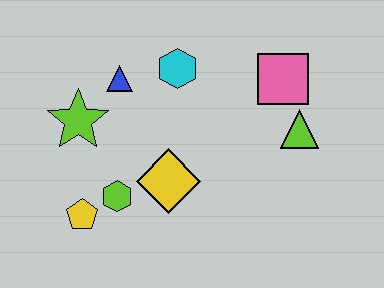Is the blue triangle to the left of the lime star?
No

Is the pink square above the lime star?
Yes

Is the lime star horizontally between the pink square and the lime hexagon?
No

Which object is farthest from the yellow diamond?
The pink square is farthest from the yellow diamond.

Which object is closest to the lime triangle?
The pink square is closest to the lime triangle.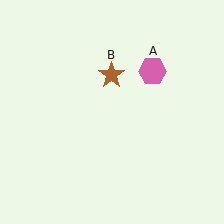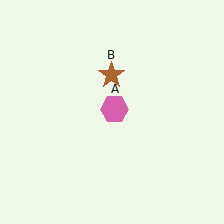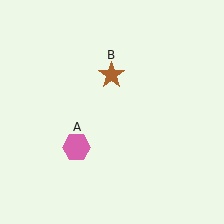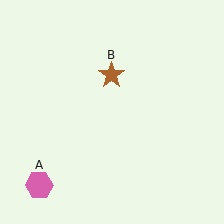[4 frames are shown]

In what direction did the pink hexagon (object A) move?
The pink hexagon (object A) moved down and to the left.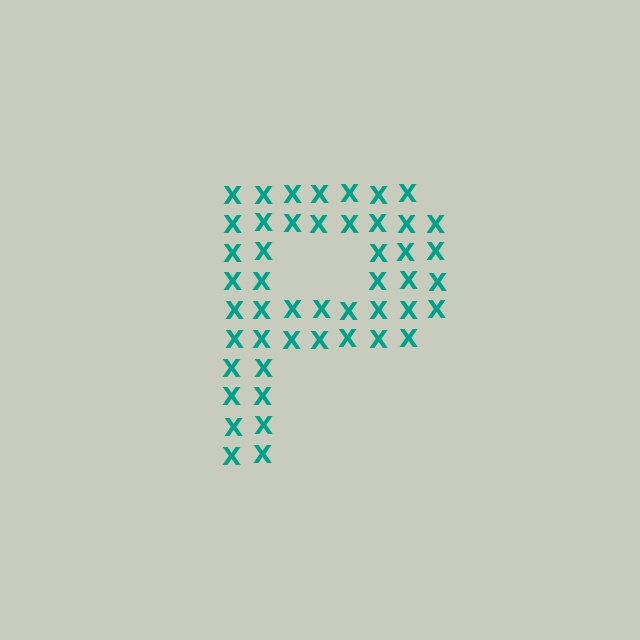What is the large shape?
The large shape is the letter P.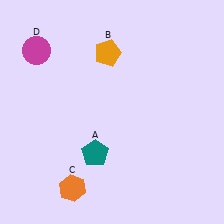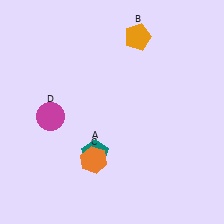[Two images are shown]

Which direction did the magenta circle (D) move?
The magenta circle (D) moved down.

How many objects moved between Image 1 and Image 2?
3 objects moved between the two images.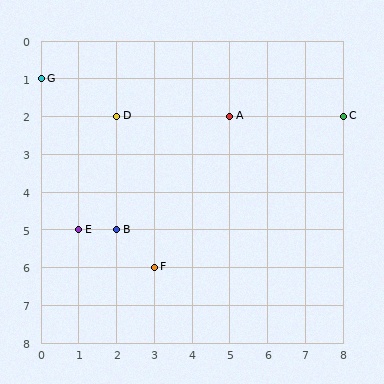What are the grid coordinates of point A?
Point A is at grid coordinates (5, 2).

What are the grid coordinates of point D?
Point D is at grid coordinates (2, 2).